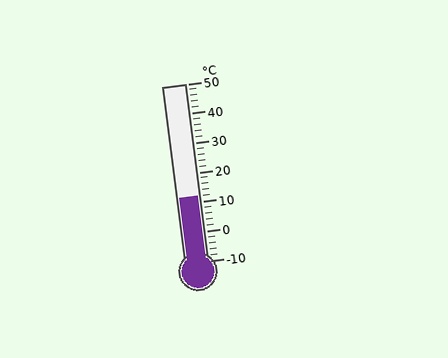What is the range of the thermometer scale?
The thermometer scale ranges from -10°C to 50°C.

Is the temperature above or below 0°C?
The temperature is above 0°C.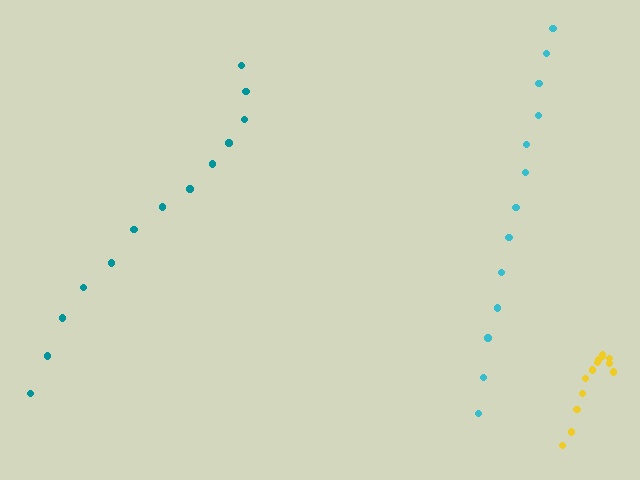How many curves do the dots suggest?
There are 3 distinct paths.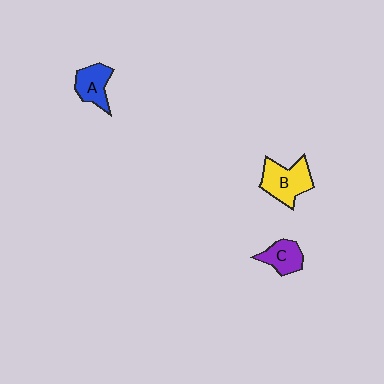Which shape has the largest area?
Shape B (yellow).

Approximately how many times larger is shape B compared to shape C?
Approximately 1.5 times.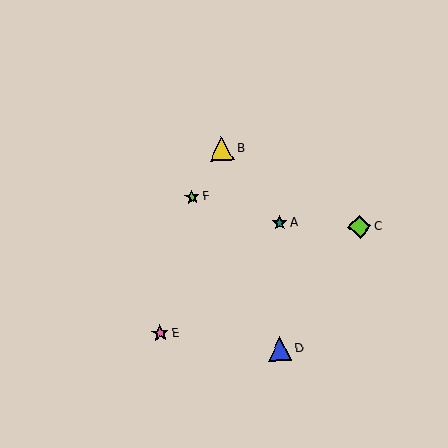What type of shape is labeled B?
Shape B is a yellow triangle.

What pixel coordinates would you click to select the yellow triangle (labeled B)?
Click at (222, 149) to select the yellow triangle B.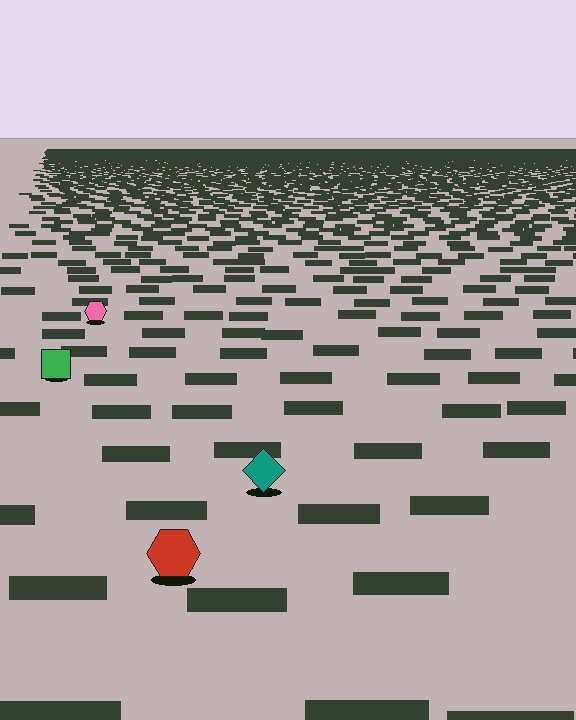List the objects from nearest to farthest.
From nearest to farthest: the red hexagon, the teal diamond, the green square, the pink hexagon.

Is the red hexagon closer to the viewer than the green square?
Yes. The red hexagon is closer — you can tell from the texture gradient: the ground texture is coarser near it.